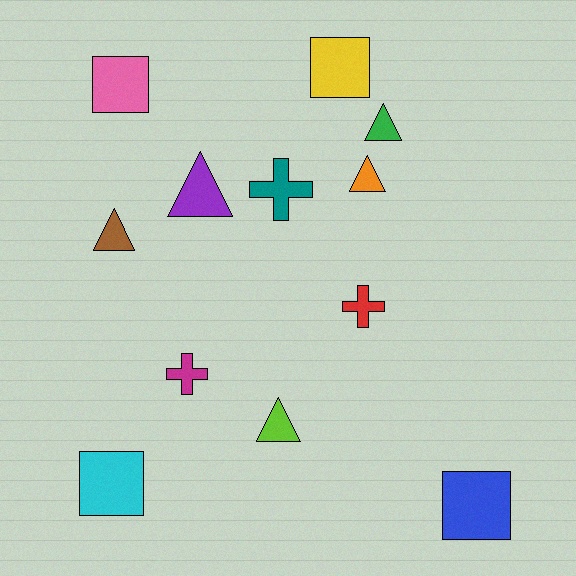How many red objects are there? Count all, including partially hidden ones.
There is 1 red object.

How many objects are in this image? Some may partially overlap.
There are 12 objects.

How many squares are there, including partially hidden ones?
There are 4 squares.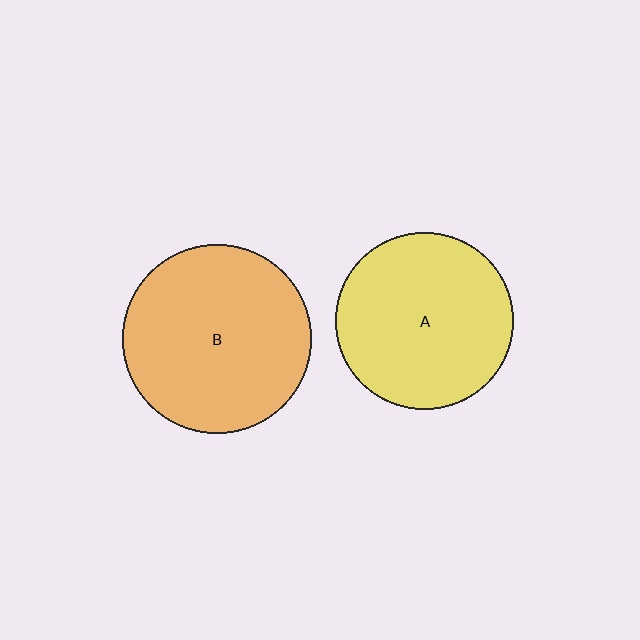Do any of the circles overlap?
No, none of the circles overlap.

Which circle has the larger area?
Circle B (orange).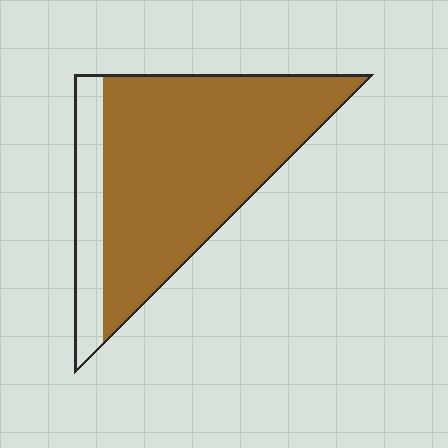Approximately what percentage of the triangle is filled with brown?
Approximately 80%.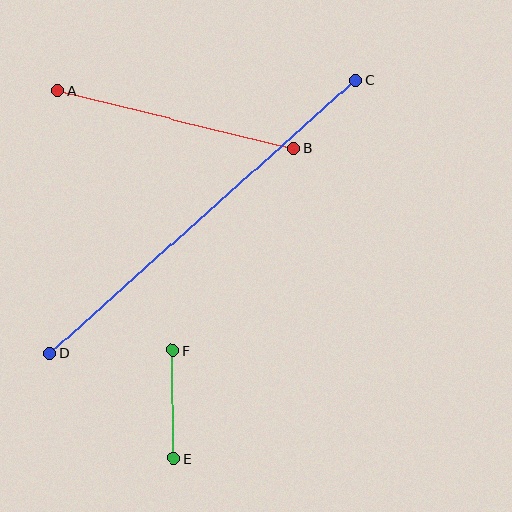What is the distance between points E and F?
The distance is approximately 108 pixels.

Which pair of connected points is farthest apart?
Points C and D are farthest apart.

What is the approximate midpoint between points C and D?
The midpoint is at approximately (203, 216) pixels.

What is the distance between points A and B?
The distance is approximately 242 pixels.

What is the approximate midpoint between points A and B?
The midpoint is at approximately (176, 120) pixels.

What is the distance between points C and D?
The distance is approximately 410 pixels.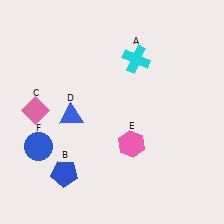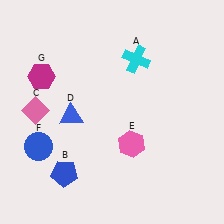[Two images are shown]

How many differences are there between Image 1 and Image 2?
There is 1 difference between the two images.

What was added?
A magenta hexagon (G) was added in Image 2.